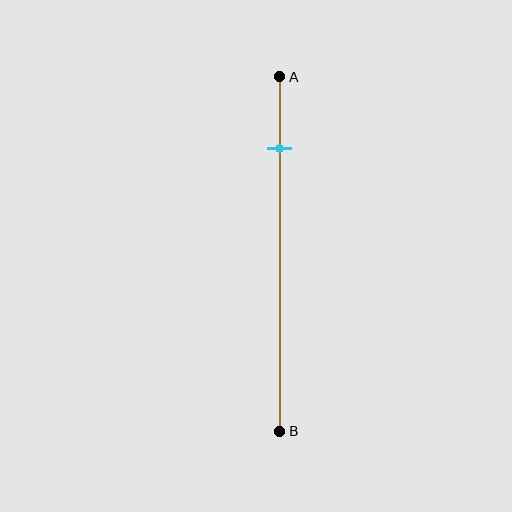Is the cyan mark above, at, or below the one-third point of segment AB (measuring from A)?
The cyan mark is above the one-third point of segment AB.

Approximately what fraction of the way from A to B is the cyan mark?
The cyan mark is approximately 20% of the way from A to B.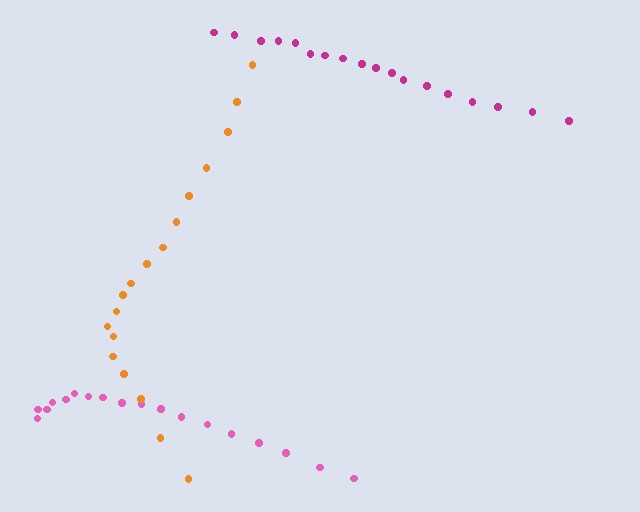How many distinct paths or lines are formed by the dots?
There are 3 distinct paths.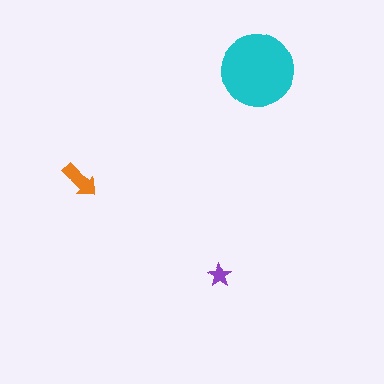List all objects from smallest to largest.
The purple star, the orange arrow, the cyan circle.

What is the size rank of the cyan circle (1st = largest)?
1st.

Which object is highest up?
The cyan circle is topmost.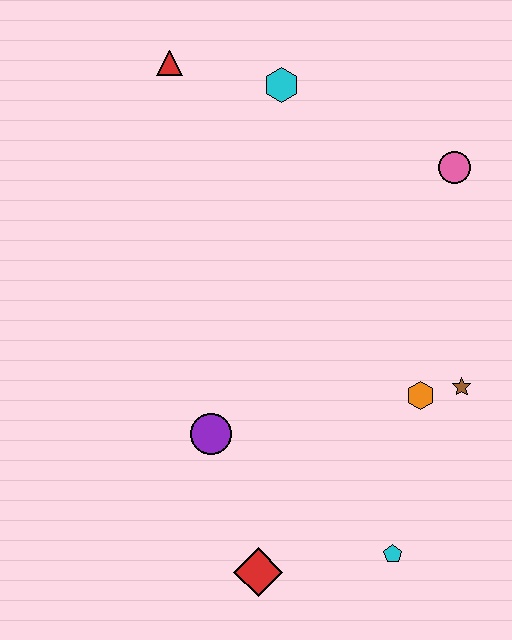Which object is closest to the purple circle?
The red diamond is closest to the purple circle.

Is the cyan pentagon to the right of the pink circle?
No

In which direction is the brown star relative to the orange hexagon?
The brown star is to the right of the orange hexagon.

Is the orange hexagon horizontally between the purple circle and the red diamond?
No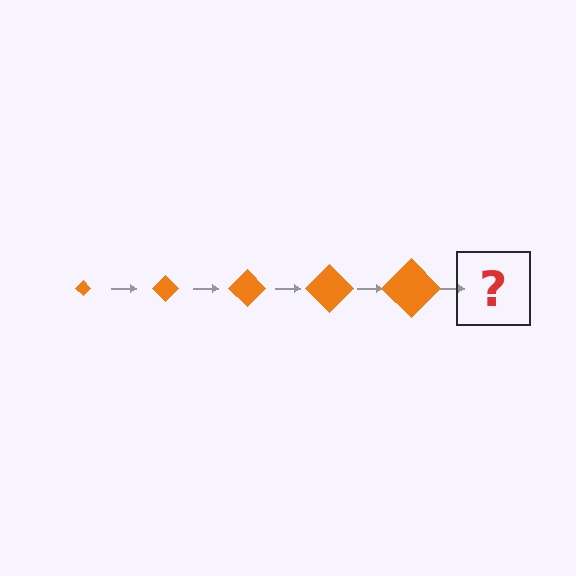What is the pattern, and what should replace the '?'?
The pattern is that the diamond gets progressively larger each step. The '?' should be an orange diamond, larger than the previous one.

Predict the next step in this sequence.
The next step is an orange diamond, larger than the previous one.